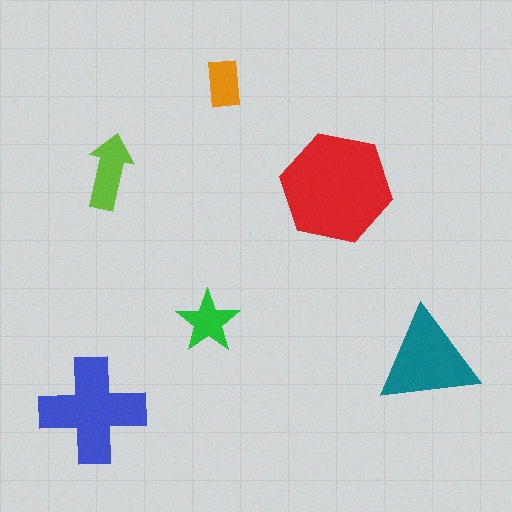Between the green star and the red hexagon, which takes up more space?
The red hexagon.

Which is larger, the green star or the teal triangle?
The teal triangle.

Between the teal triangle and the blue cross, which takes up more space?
The blue cross.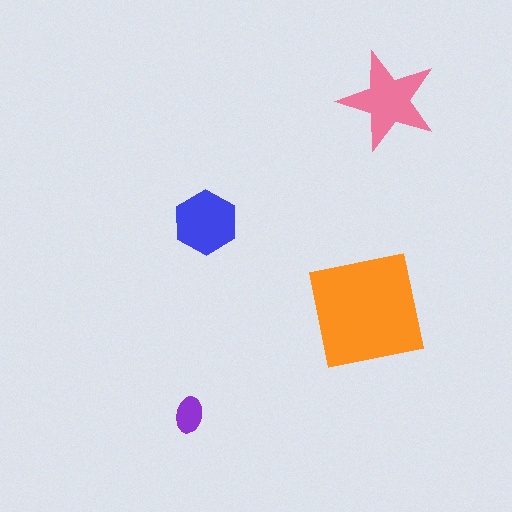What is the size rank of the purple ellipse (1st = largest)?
4th.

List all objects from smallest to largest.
The purple ellipse, the blue hexagon, the pink star, the orange square.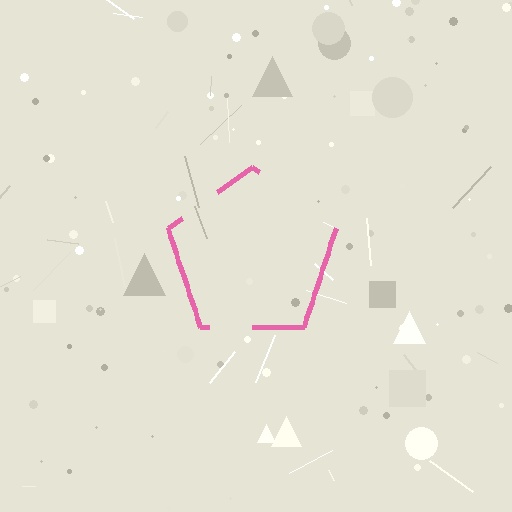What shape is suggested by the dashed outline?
The dashed outline suggests a pentagon.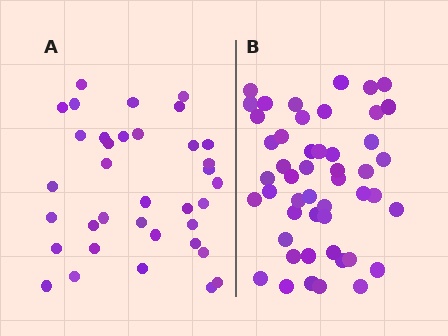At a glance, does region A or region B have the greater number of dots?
Region B (the right region) has more dots.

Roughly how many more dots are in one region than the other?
Region B has approximately 15 more dots than region A.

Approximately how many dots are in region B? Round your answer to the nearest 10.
About 50 dots. (The exact count is 49, which rounds to 50.)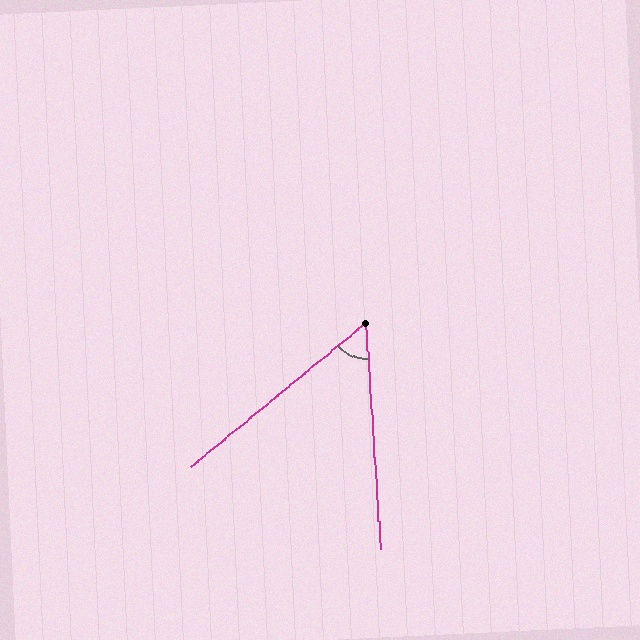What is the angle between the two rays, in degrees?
Approximately 54 degrees.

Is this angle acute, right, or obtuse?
It is acute.